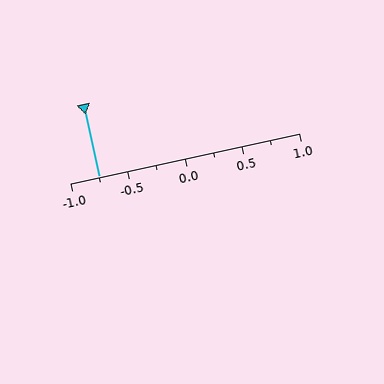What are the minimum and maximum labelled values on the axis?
The axis runs from -1.0 to 1.0.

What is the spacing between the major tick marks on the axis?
The major ticks are spaced 0.5 apart.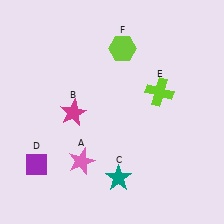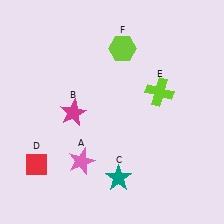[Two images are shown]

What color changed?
The diamond (D) changed from purple in Image 1 to red in Image 2.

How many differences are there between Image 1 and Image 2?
There is 1 difference between the two images.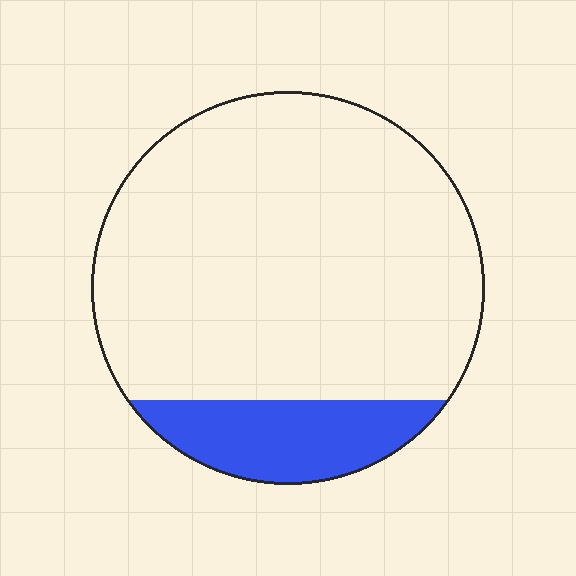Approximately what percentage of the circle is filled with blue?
Approximately 15%.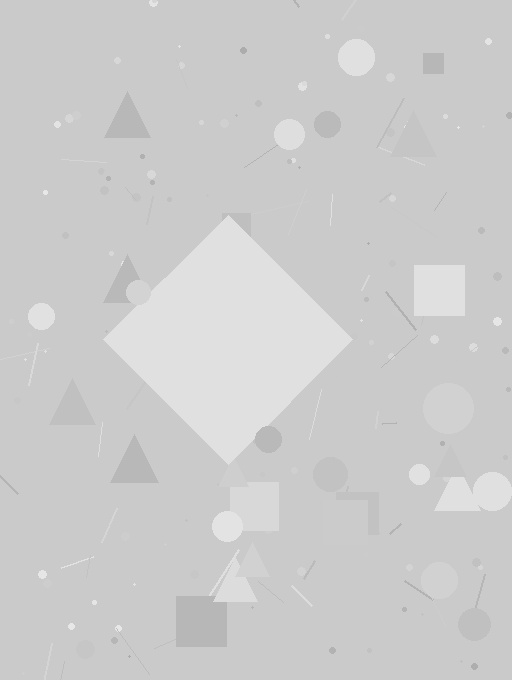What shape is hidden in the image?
A diamond is hidden in the image.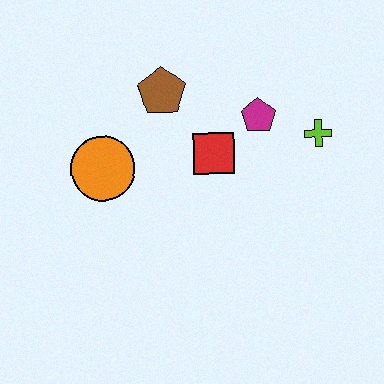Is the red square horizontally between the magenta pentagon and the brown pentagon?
Yes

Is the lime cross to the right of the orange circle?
Yes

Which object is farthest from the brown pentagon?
The lime cross is farthest from the brown pentagon.